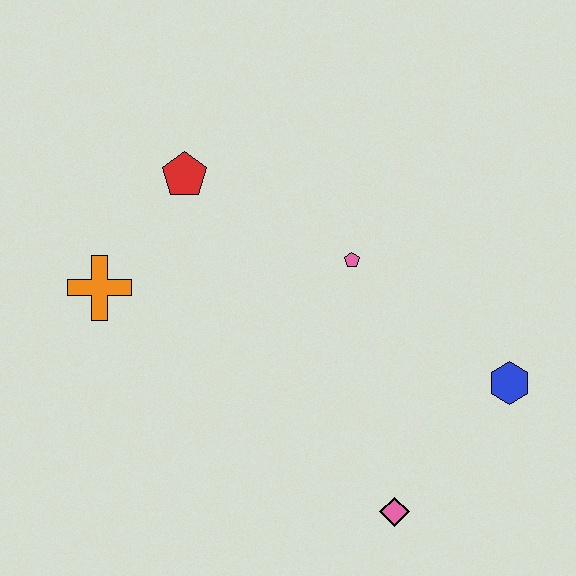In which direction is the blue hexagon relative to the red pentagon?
The blue hexagon is to the right of the red pentagon.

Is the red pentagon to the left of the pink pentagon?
Yes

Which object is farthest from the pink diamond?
The red pentagon is farthest from the pink diamond.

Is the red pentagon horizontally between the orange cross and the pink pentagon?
Yes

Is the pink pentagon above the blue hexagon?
Yes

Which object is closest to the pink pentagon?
The red pentagon is closest to the pink pentagon.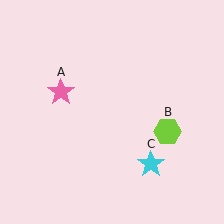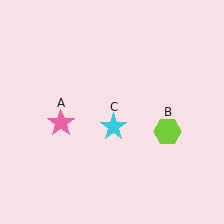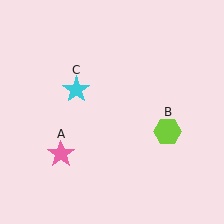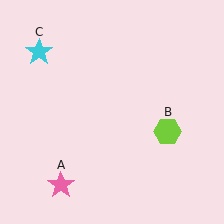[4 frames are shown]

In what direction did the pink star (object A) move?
The pink star (object A) moved down.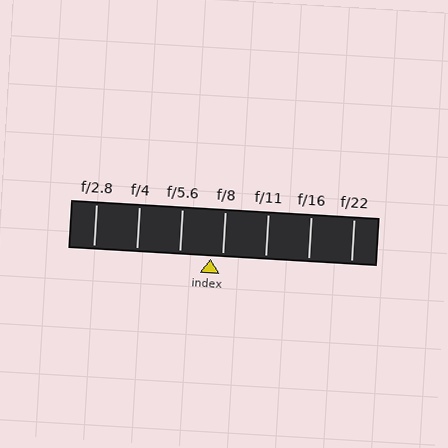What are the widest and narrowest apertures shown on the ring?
The widest aperture shown is f/2.8 and the narrowest is f/22.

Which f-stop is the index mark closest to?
The index mark is closest to f/8.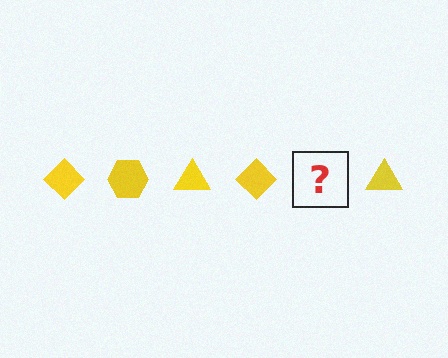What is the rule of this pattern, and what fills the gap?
The rule is that the pattern cycles through diamond, hexagon, triangle shapes in yellow. The gap should be filled with a yellow hexagon.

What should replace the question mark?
The question mark should be replaced with a yellow hexagon.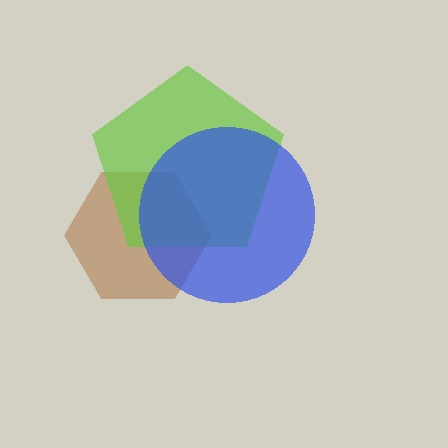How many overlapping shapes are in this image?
There are 3 overlapping shapes in the image.